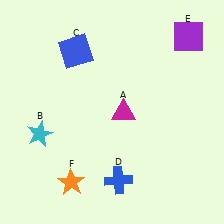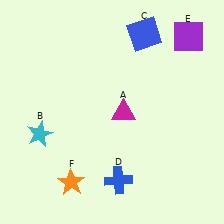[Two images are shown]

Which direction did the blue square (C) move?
The blue square (C) moved right.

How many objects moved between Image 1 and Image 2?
1 object moved between the two images.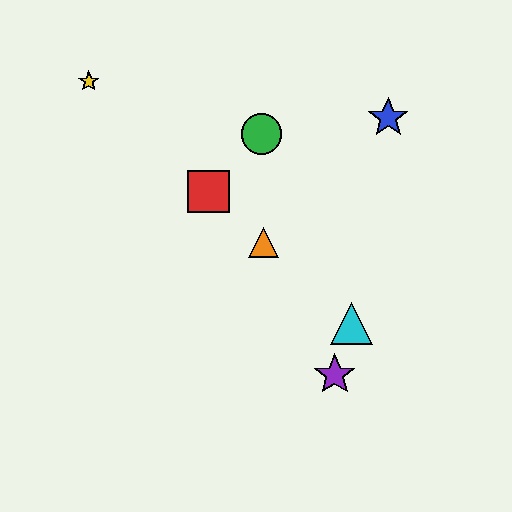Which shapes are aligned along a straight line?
The red square, the yellow star, the orange triangle, the cyan triangle are aligned along a straight line.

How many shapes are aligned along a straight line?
4 shapes (the red square, the yellow star, the orange triangle, the cyan triangle) are aligned along a straight line.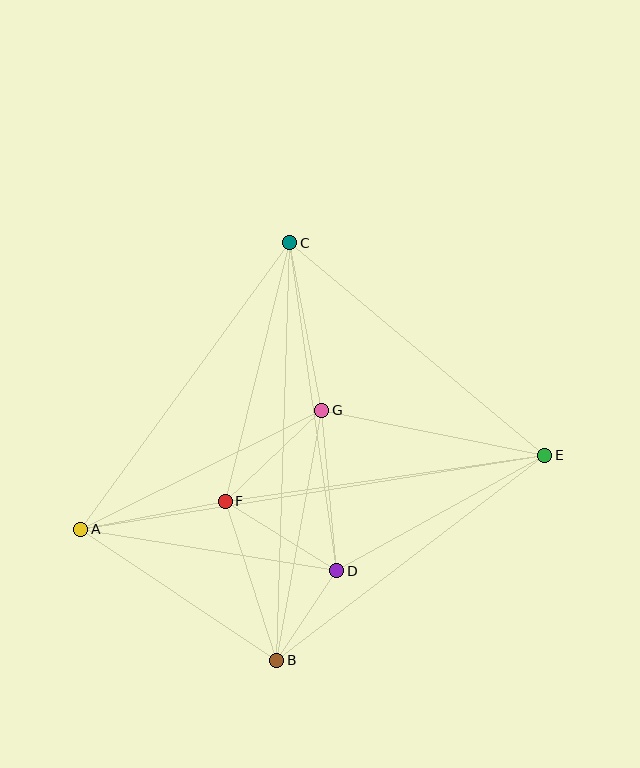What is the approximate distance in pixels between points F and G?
The distance between F and G is approximately 133 pixels.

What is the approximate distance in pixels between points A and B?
The distance between A and B is approximately 235 pixels.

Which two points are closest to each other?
Points B and D are closest to each other.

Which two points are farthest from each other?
Points A and E are farthest from each other.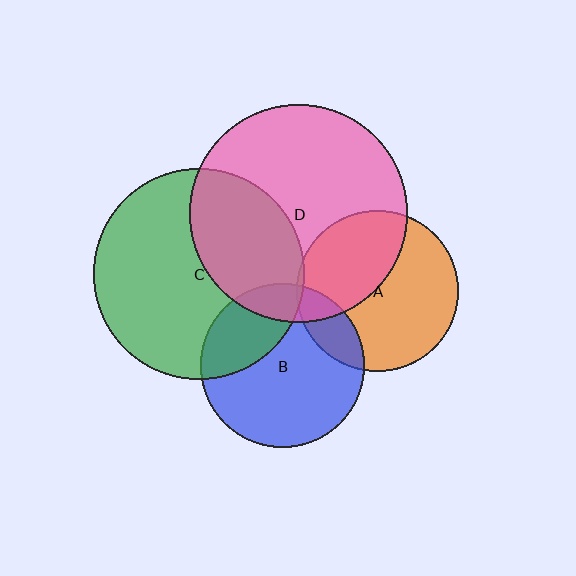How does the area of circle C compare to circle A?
Approximately 1.7 times.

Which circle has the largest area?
Circle D (pink).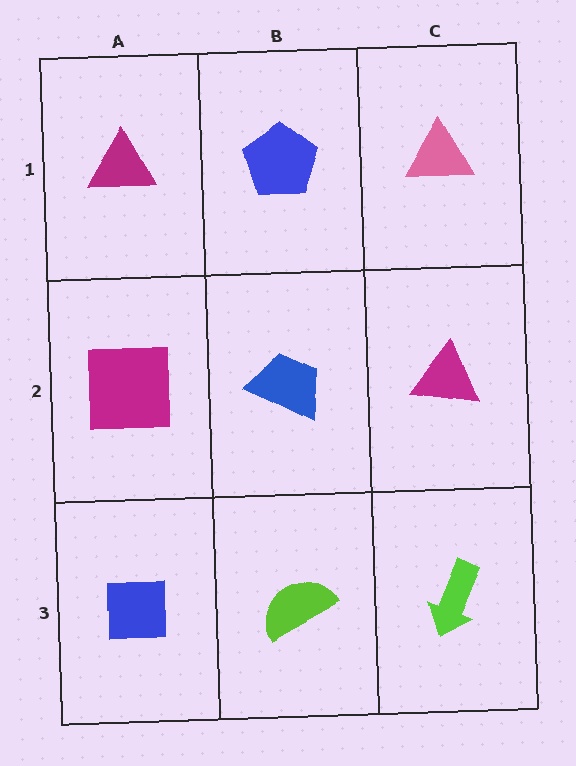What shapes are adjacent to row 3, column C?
A magenta triangle (row 2, column C), a lime semicircle (row 3, column B).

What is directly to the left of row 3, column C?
A lime semicircle.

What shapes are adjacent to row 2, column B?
A blue pentagon (row 1, column B), a lime semicircle (row 3, column B), a magenta square (row 2, column A), a magenta triangle (row 2, column C).